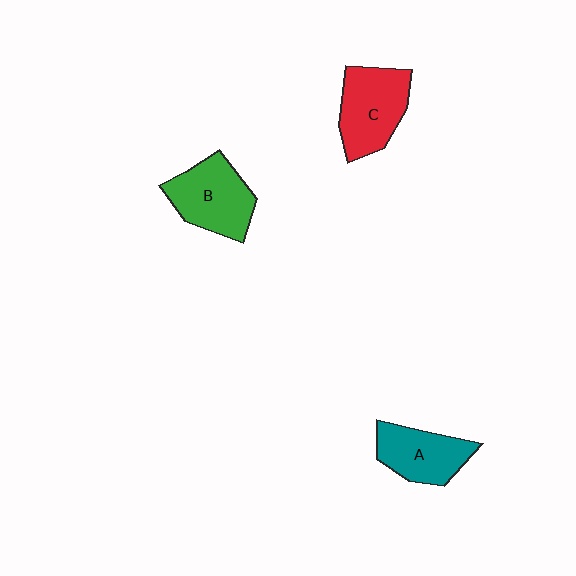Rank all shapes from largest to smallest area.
From largest to smallest: C (red), B (green), A (teal).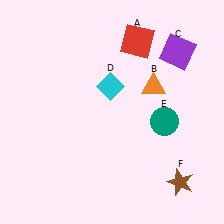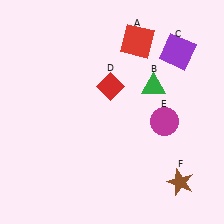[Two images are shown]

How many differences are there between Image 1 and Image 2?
There are 3 differences between the two images.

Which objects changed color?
B changed from orange to green. D changed from cyan to red. E changed from teal to magenta.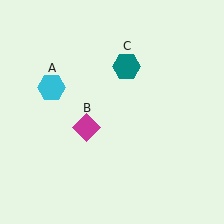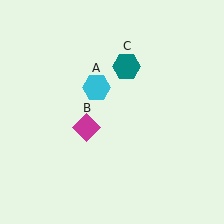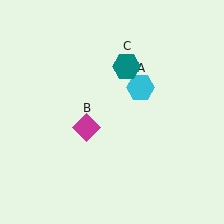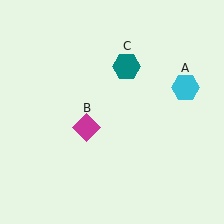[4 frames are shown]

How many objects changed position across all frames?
1 object changed position: cyan hexagon (object A).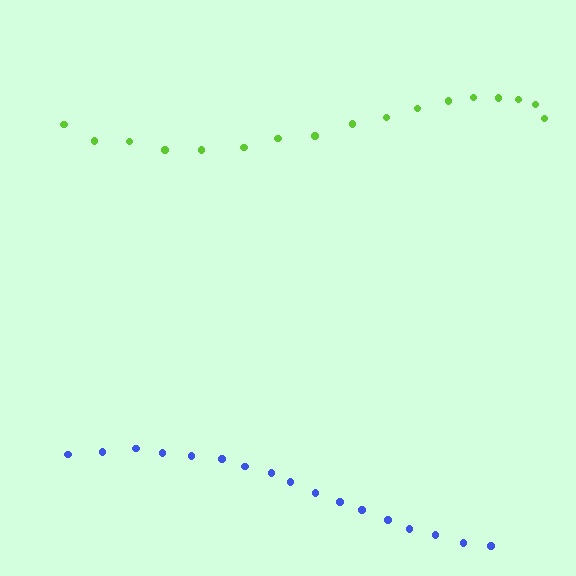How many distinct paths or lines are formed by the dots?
There are 2 distinct paths.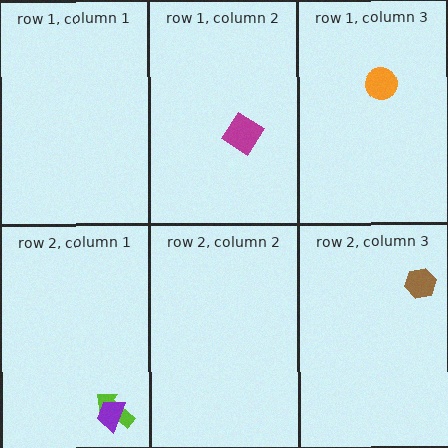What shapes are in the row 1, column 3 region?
The orange circle.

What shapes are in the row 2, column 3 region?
The brown hexagon.